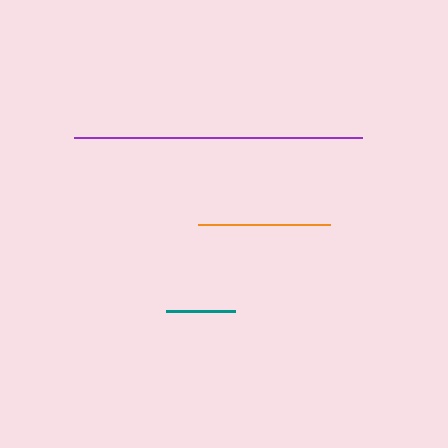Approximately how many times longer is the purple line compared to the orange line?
The purple line is approximately 2.2 times the length of the orange line.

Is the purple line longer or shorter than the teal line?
The purple line is longer than the teal line.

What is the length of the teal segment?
The teal segment is approximately 68 pixels long.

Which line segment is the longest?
The purple line is the longest at approximately 288 pixels.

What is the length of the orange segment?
The orange segment is approximately 132 pixels long.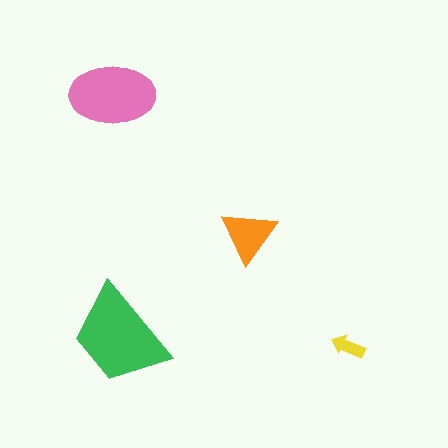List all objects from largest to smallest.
The green trapezoid, the pink ellipse, the orange triangle, the yellow arrow.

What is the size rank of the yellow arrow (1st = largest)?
4th.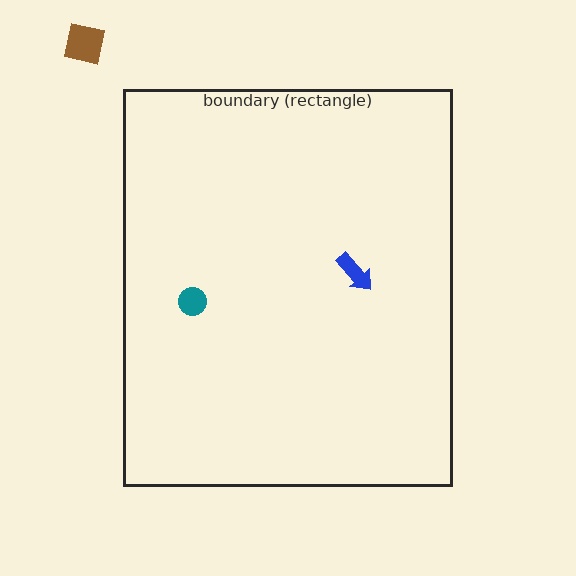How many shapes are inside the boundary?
2 inside, 1 outside.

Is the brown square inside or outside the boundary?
Outside.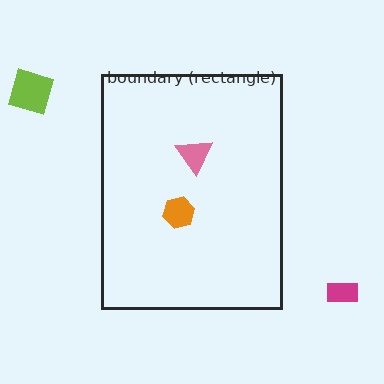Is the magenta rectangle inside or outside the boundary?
Outside.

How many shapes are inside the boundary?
2 inside, 2 outside.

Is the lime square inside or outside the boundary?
Outside.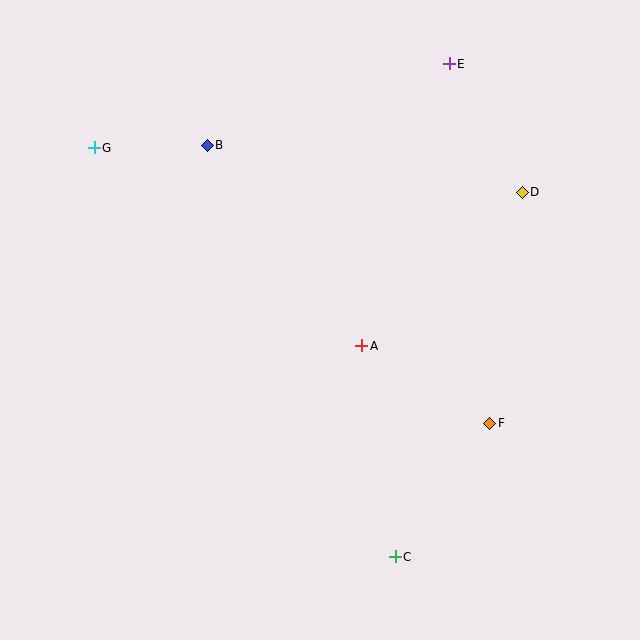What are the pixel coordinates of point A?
Point A is at (362, 346).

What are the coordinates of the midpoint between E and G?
The midpoint between E and G is at (272, 106).